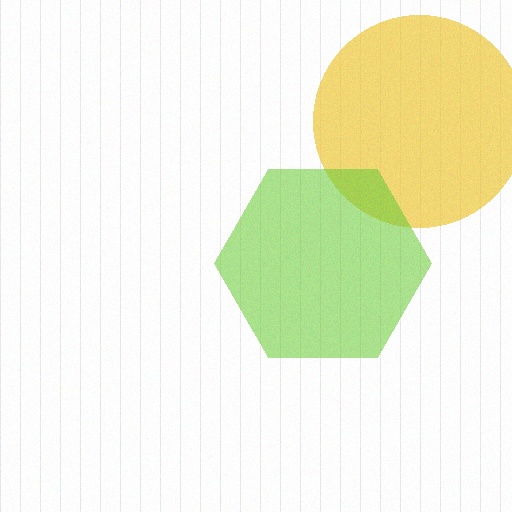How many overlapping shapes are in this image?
There are 2 overlapping shapes in the image.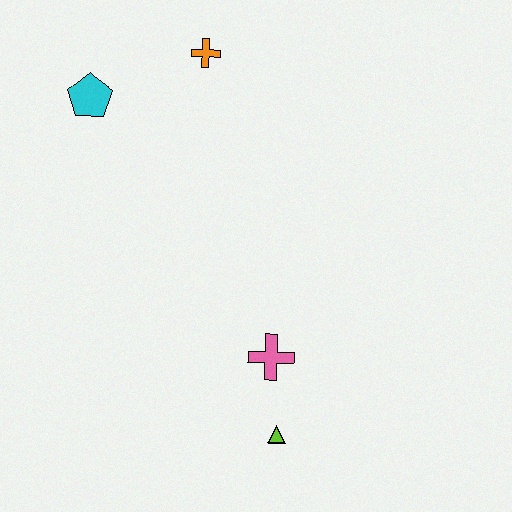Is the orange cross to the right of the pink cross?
No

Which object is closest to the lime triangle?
The pink cross is closest to the lime triangle.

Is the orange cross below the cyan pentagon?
No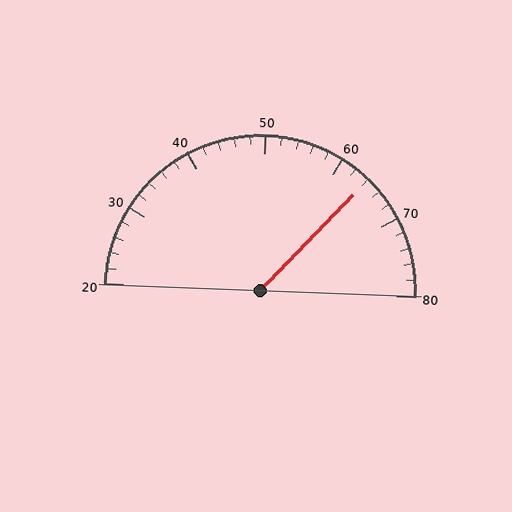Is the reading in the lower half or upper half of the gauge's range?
The reading is in the upper half of the range (20 to 80).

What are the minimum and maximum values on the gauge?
The gauge ranges from 20 to 80.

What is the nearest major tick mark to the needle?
The nearest major tick mark is 60.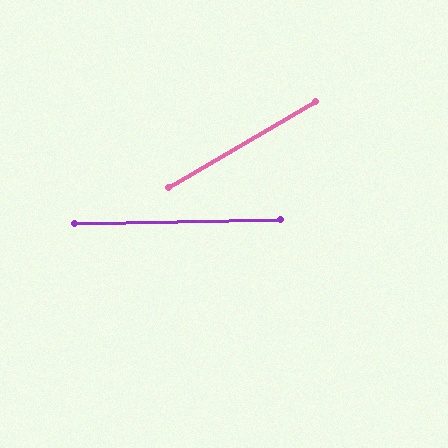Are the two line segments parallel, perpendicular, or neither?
Neither parallel nor perpendicular — they differ by about 29°.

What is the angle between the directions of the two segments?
Approximately 29 degrees.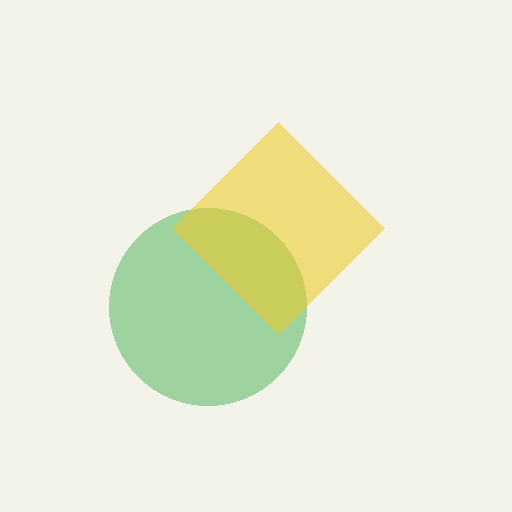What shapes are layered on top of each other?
The layered shapes are: a green circle, a yellow diamond.